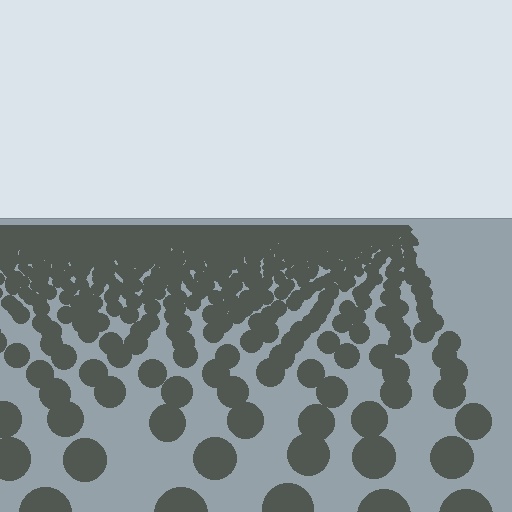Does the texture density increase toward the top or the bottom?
Density increases toward the top.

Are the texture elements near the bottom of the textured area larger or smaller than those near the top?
Larger. Near the bottom, elements are closer to the viewer and appear at a bigger on-screen size.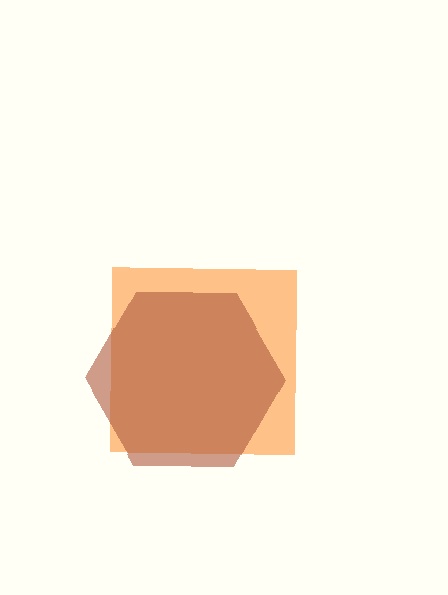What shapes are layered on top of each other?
The layered shapes are: an orange square, a brown hexagon.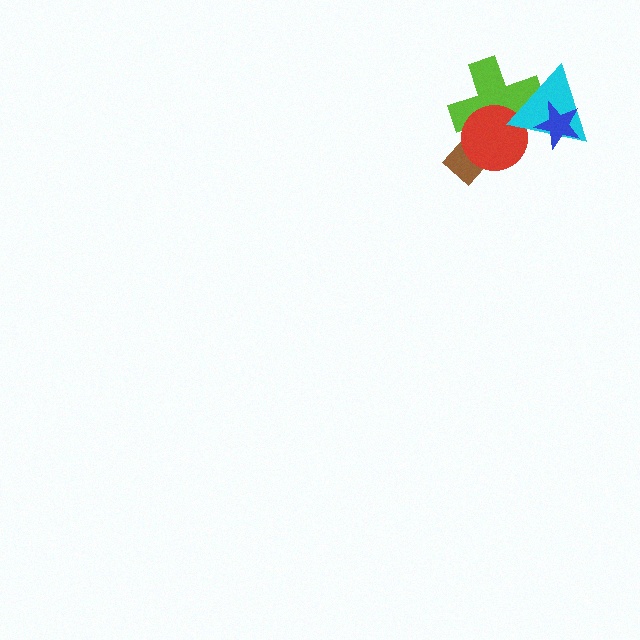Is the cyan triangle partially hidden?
Yes, it is partially covered by another shape.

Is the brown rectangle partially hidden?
Yes, it is partially covered by another shape.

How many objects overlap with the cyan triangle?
3 objects overlap with the cyan triangle.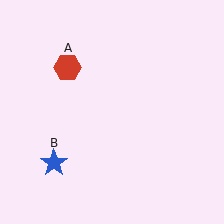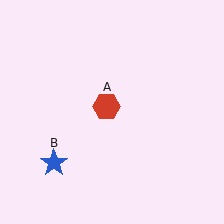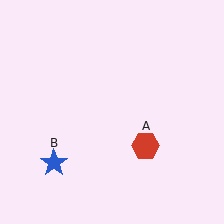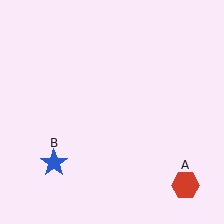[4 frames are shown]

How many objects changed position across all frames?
1 object changed position: red hexagon (object A).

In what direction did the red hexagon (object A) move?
The red hexagon (object A) moved down and to the right.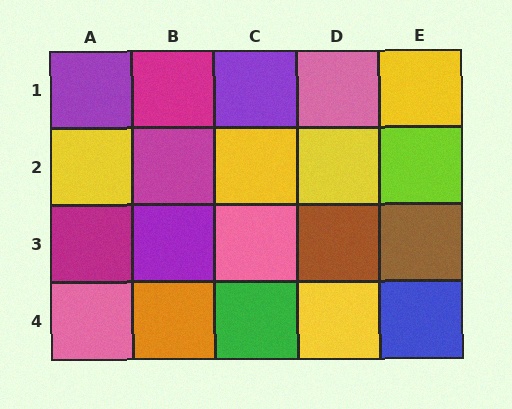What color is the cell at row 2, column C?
Yellow.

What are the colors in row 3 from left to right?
Magenta, purple, pink, brown, brown.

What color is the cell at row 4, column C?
Green.